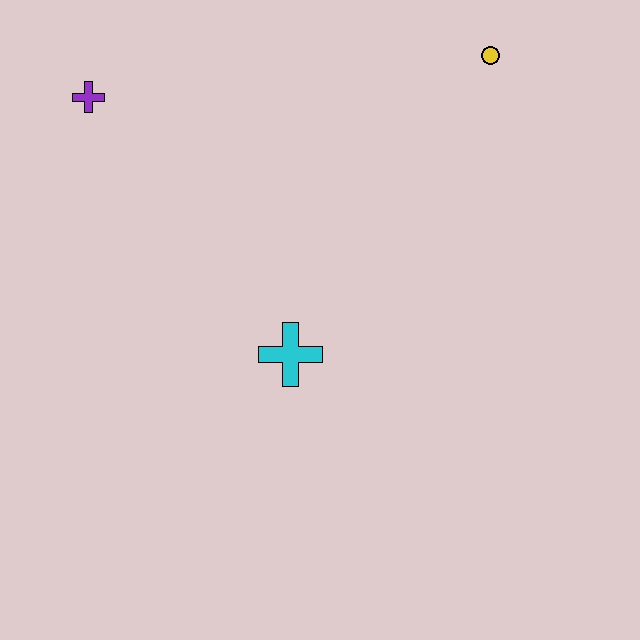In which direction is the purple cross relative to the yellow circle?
The purple cross is to the left of the yellow circle.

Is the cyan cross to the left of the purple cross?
No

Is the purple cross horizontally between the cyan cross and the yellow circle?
No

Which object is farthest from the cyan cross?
The yellow circle is farthest from the cyan cross.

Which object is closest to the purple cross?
The cyan cross is closest to the purple cross.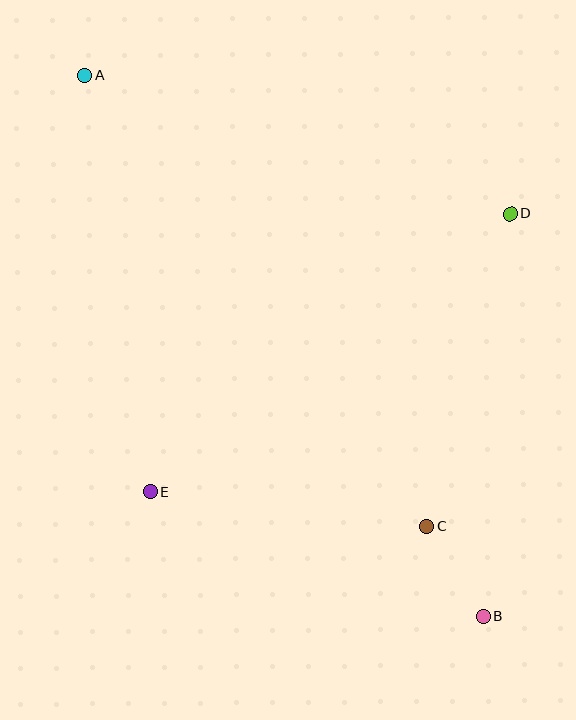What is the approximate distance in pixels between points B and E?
The distance between B and E is approximately 355 pixels.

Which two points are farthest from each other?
Points A and B are farthest from each other.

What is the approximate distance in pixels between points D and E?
The distance between D and E is approximately 455 pixels.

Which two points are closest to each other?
Points B and C are closest to each other.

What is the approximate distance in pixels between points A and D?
The distance between A and D is approximately 447 pixels.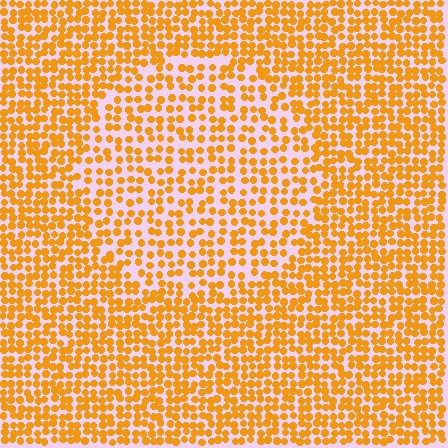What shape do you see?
I see a circle.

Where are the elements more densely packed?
The elements are more densely packed outside the circle boundary.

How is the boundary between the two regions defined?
The boundary is defined by a change in element density (approximately 1.6x ratio). All elements are the same color, size, and shape.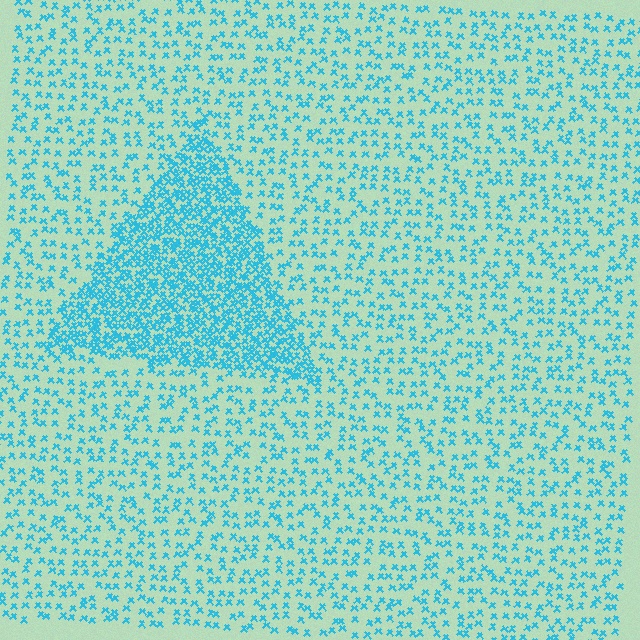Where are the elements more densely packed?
The elements are more densely packed inside the triangle boundary.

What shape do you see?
I see a triangle.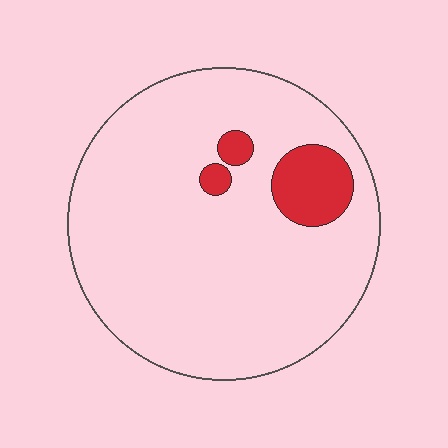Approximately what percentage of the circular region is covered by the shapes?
Approximately 10%.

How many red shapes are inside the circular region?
3.